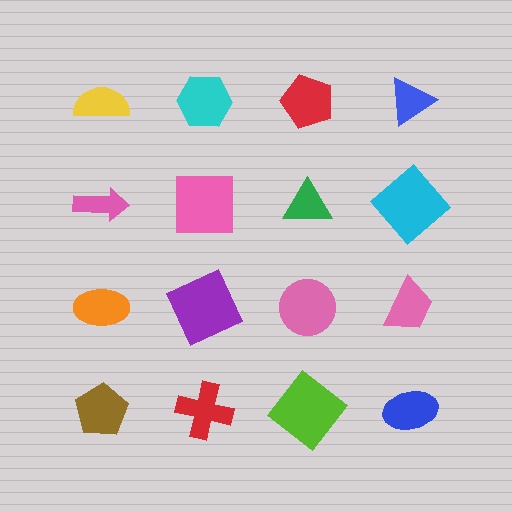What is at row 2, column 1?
A pink arrow.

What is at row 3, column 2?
A purple square.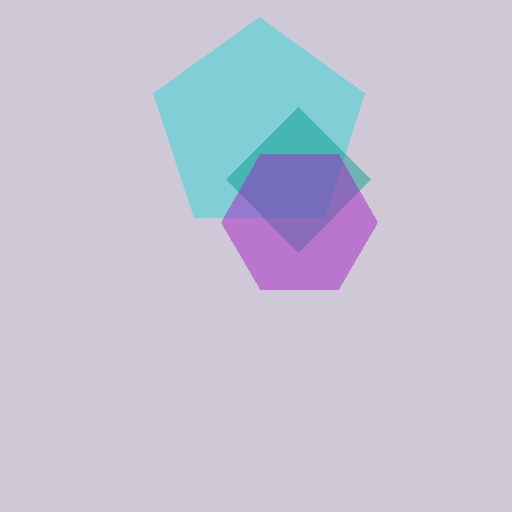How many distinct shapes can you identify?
There are 3 distinct shapes: a cyan pentagon, a teal diamond, a purple hexagon.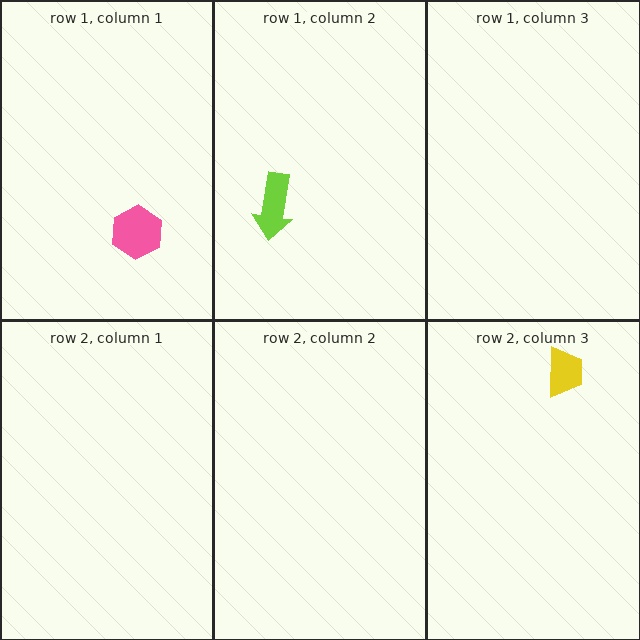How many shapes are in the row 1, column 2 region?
1.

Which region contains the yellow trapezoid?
The row 2, column 3 region.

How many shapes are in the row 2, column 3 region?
1.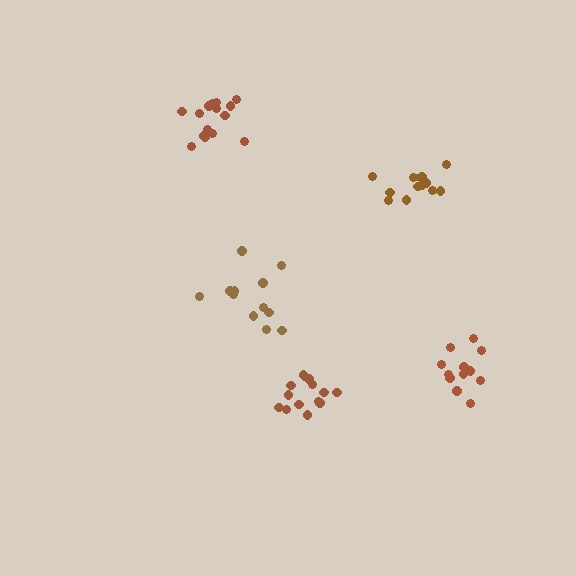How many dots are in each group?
Group 1: 14 dots, Group 2: 13 dots, Group 3: 12 dots, Group 4: 12 dots, Group 5: 15 dots (66 total).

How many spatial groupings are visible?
There are 5 spatial groupings.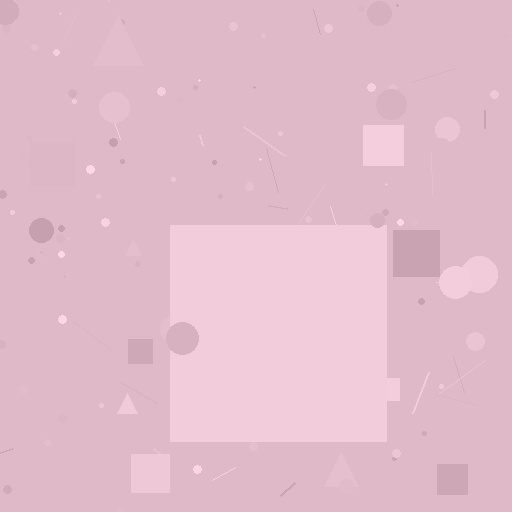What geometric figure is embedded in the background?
A square is embedded in the background.